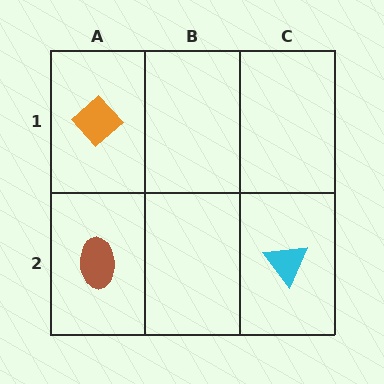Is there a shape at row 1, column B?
No, that cell is empty.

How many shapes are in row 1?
1 shape.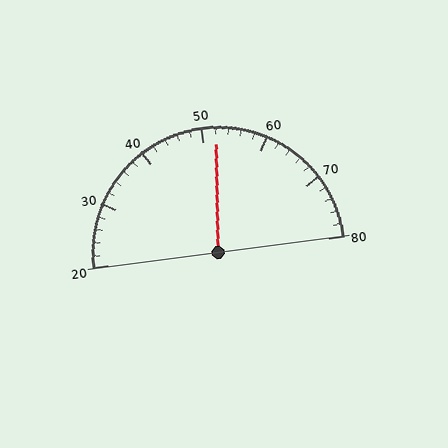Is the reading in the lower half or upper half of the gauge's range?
The reading is in the upper half of the range (20 to 80).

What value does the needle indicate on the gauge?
The needle indicates approximately 52.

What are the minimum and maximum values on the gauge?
The gauge ranges from 20 to 80.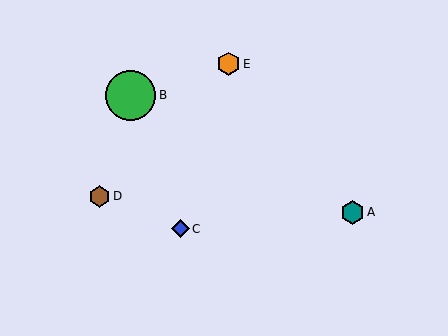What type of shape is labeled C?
Shape C is a blue diamond.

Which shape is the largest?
The green circle (labeled B) is the largest.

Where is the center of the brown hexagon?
The center of the brown hexagon is at (99, 196).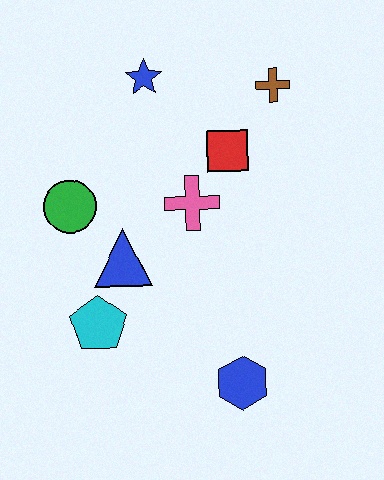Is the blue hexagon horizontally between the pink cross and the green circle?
No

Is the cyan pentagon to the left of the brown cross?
Yes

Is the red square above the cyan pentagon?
Yes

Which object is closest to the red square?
The pink cross is closest to the red square.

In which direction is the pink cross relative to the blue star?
The pink cross is below the blue star.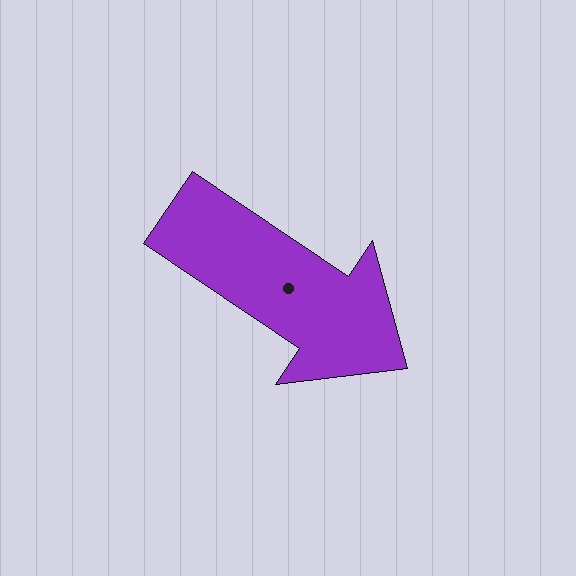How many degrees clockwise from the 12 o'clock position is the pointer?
Approximately 124 degrees.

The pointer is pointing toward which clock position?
Roughly 4 o'clock.